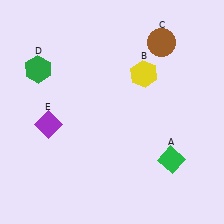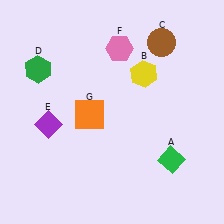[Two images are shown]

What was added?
A pink hexagon (F), an orange square (G) were added in Image 2.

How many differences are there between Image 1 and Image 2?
There are 2 differences between the two images.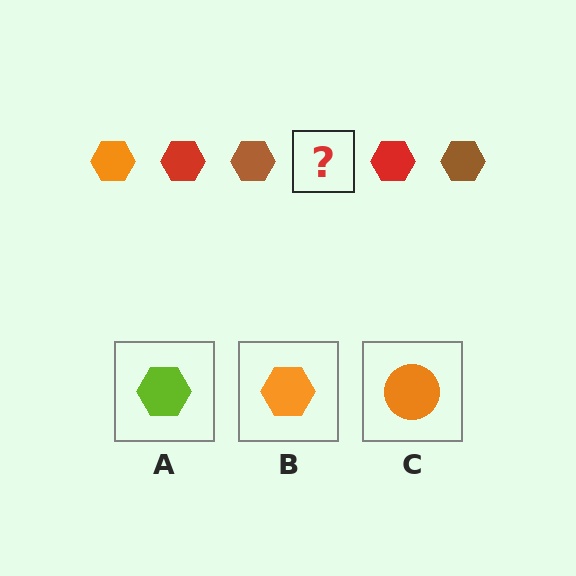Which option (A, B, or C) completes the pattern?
B.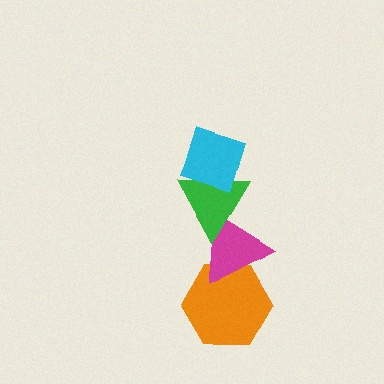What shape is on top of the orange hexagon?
The magenta triangle is on top of the orange hexagon.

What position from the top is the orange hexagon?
The orange hexagon is 4th from the top.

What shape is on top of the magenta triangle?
The green triangle is on top of the magenta triangle.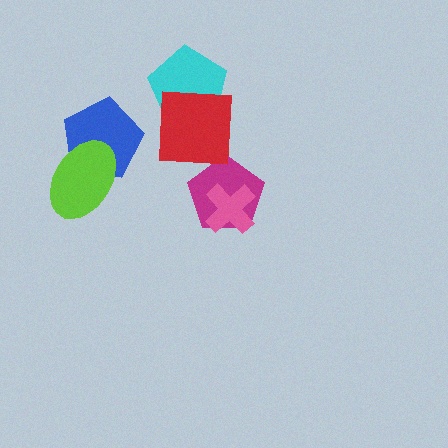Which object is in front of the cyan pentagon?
The red square is in front of the cyan pentagon.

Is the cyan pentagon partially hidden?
Yes, it is partially covered by another shape.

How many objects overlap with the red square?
2 objects overlap with the red square.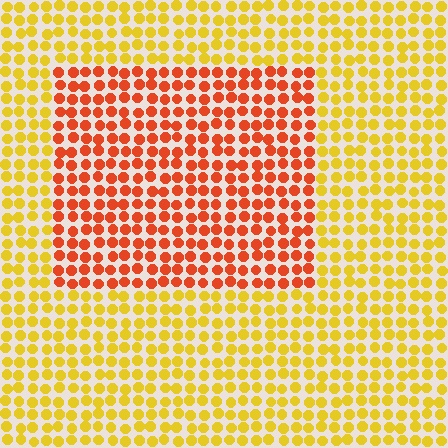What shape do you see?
I see a rectangle.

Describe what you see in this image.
The image is filled with small yellow elements in a uniform arrangement. A rectangle-shaped region is visible where the elements are tinted to a slightly different hue, forming a subtle color boundary.